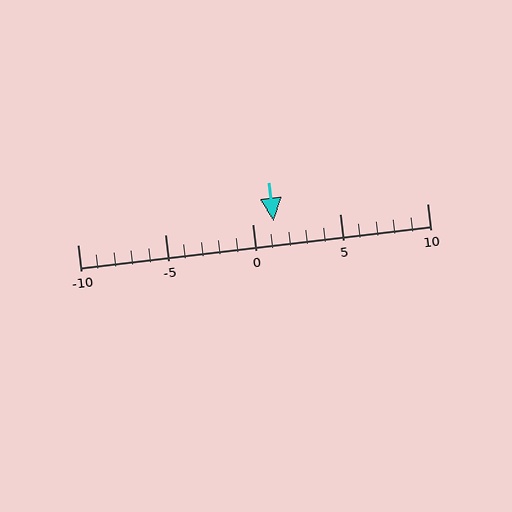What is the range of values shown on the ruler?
The ruler shows values from -10 to 10.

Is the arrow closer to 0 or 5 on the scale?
The arrow is closer to 0.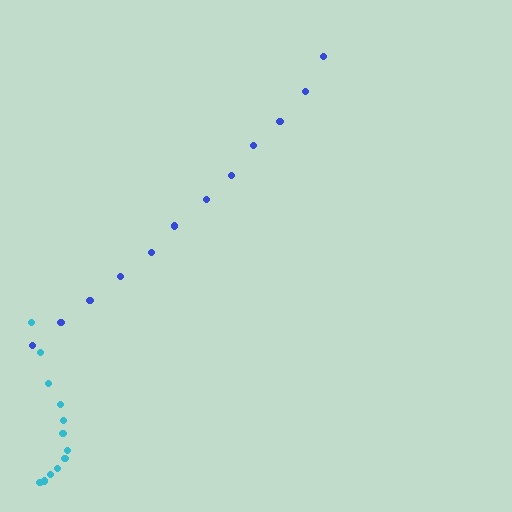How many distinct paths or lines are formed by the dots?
There are 2 distinct paths.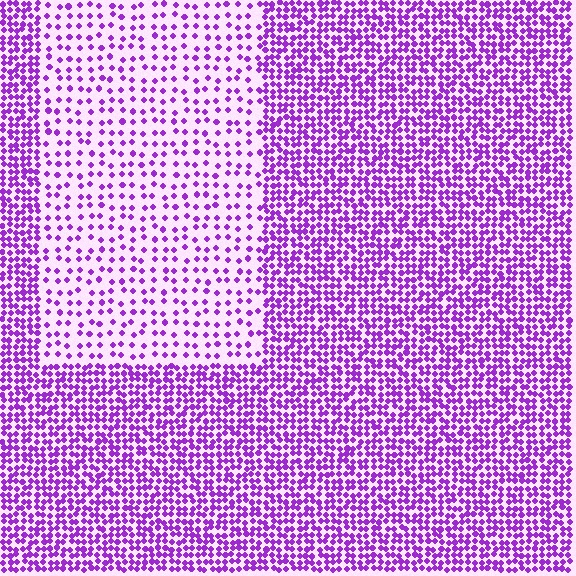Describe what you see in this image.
The image contains small purple elements arranged at two different densities. A rectangle-shaped region is visible where the elements are less densely packed than the surrounding area.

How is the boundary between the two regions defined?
The boundary is defined by a change in element density (approximately 2.5x ratio). All elements are the same color, size, and shape.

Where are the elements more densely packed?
The elements are more densely packed outside the rectangle boundary.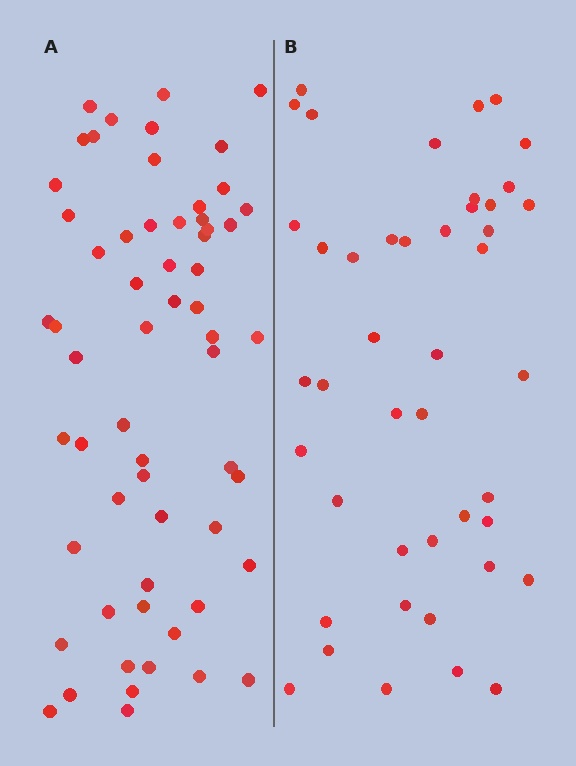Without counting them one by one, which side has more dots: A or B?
Region A (the left region) has more dots.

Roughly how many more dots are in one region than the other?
Region A has approximately 15 more dots than region B.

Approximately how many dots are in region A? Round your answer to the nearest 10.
About 60 dots.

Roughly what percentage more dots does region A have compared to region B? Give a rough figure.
About 35% more.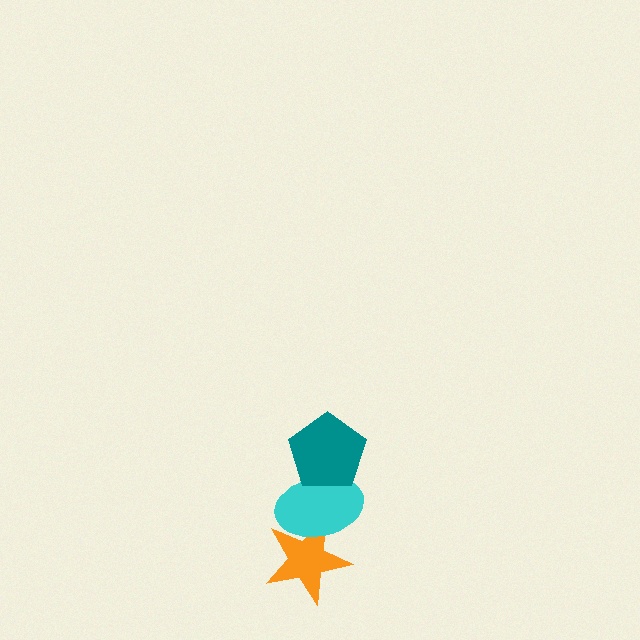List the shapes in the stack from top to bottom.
From top to bottom: the teal pentagon, the cyan ellipse, the orange star.